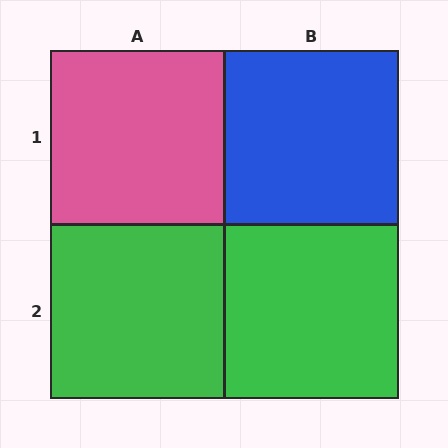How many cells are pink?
1 cell is pink.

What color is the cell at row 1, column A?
Pink.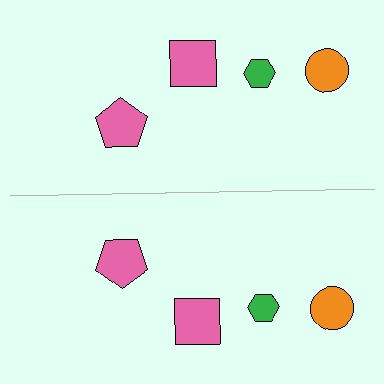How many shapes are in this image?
There are 8 shapes in this image.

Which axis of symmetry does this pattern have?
The pattern has a horizontal axis of symmetry running through the center of the image.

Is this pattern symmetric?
Yes, this pattern has bilateral (reflection) symmetry.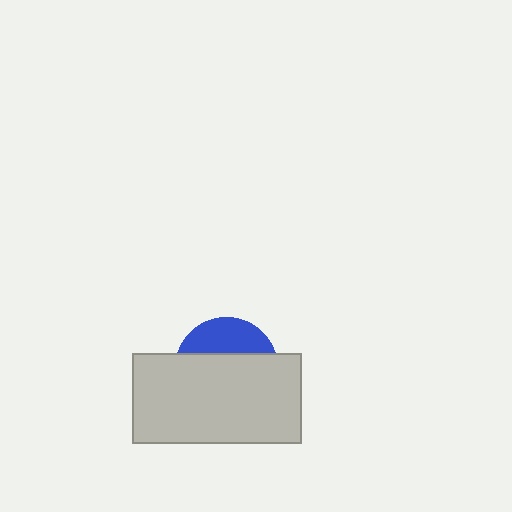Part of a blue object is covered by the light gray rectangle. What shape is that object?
It is a circle.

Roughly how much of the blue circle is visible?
A small part of it is visible (roughly 32%).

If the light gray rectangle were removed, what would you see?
You would see the complete blue circle.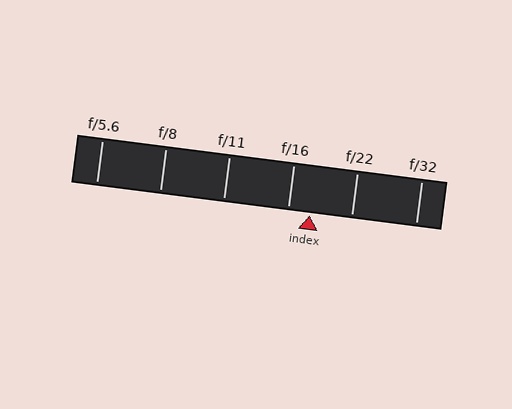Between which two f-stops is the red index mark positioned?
The index mark is between f/16 and f/22.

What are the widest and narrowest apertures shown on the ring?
The widest aperture shown is f/5.6 and the narrowest is f/32.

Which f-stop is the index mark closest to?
The index mark is closest to f/16.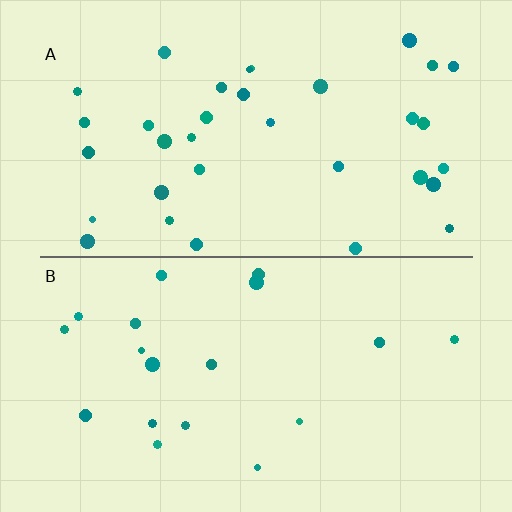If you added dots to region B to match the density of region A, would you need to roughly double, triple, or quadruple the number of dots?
Approximately double.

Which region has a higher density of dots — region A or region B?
A (the top).